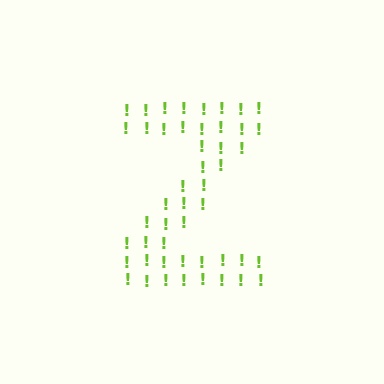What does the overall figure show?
The overall figure shows the letter Z.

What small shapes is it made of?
It is made of small exclamation marks.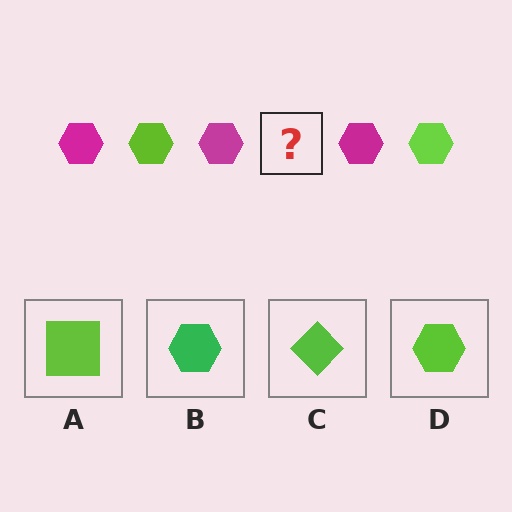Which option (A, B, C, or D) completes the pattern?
D.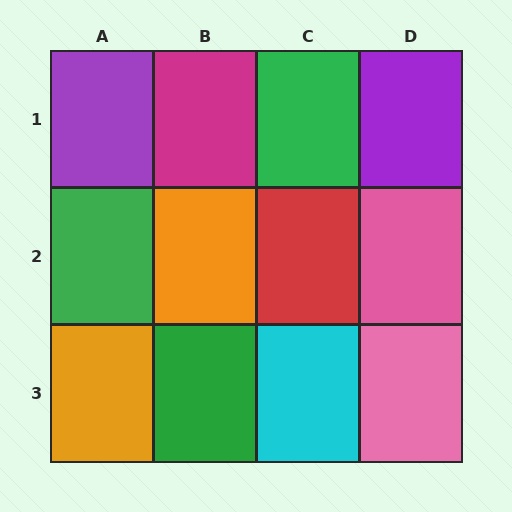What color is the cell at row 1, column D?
Purple.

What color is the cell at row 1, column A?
Purple.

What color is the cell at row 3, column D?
Pink.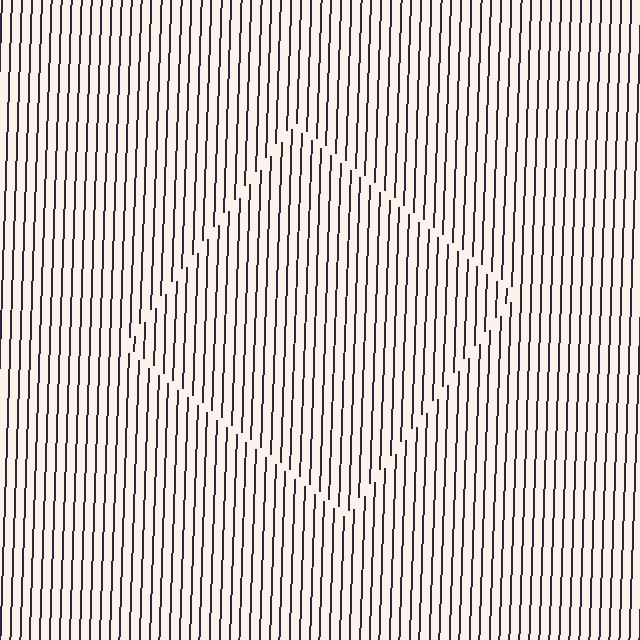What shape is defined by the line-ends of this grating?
An illusory square. The interior of the shape contains the same grating, shifted by half a period — the contour is defined by the phase discontinuity where line-ends from the inner and outer gratings abut.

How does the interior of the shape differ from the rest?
The interior of the shape contains the same grating, shifted by half a period — the contour is defined by the phase discontinuity where line-ends from the inner and outer gratings abut.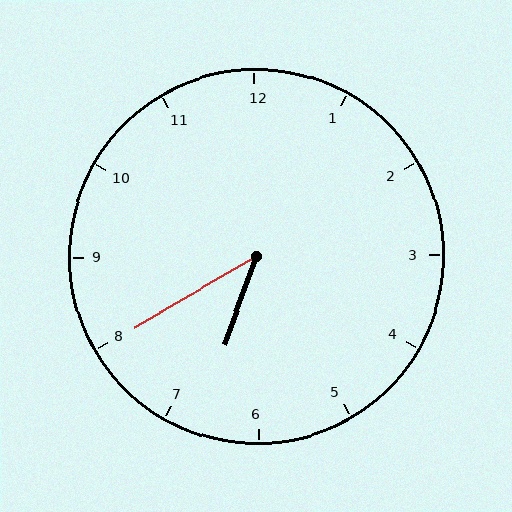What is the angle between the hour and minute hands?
Approximately 40 degrees.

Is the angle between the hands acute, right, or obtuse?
It is acute.